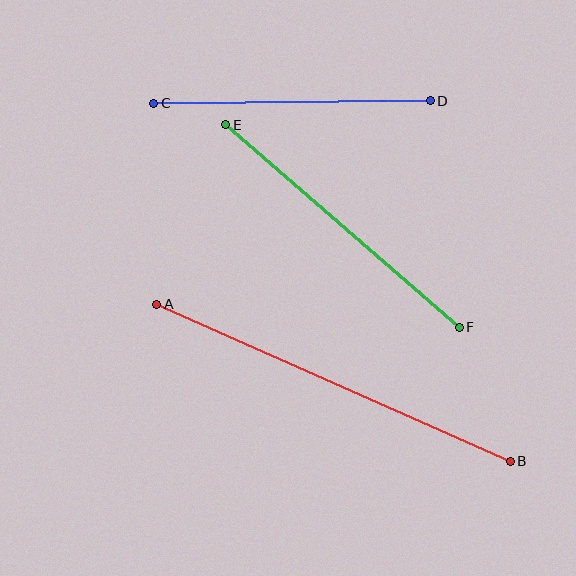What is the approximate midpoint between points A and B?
The midpoint is at approximately (334, 383) pixels.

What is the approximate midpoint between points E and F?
The midpoint is at approximately (343, 226) pixels.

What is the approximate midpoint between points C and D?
The midpoint is at approximately (292, 102) pixels.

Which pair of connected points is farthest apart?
Points A and B are farthest apart.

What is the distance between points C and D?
The distance is approximately 276 pixels.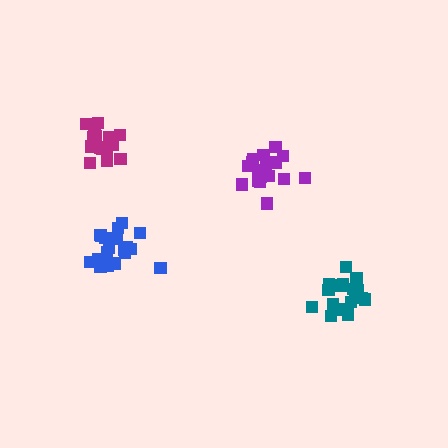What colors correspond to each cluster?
The clusters are colored: purple, blue, magenta, teal.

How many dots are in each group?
Group 1: 19 dots, Group 2: 21 dots, Group 3: 18 dots, Group 4: 21 dots (79 total).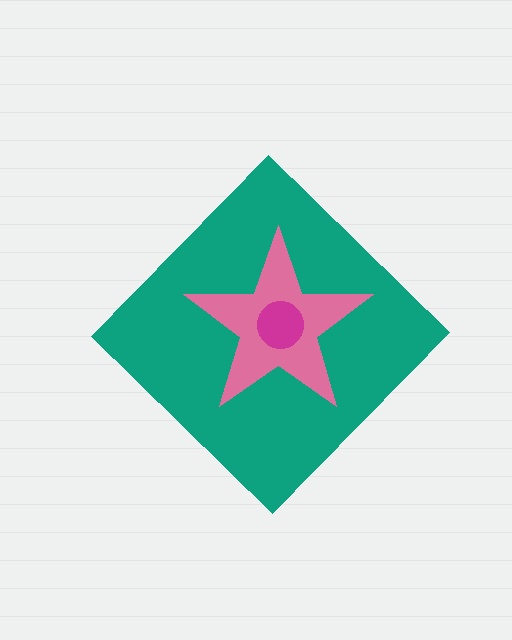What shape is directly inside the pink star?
The magenta circle.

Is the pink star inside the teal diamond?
Yes.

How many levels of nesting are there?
3.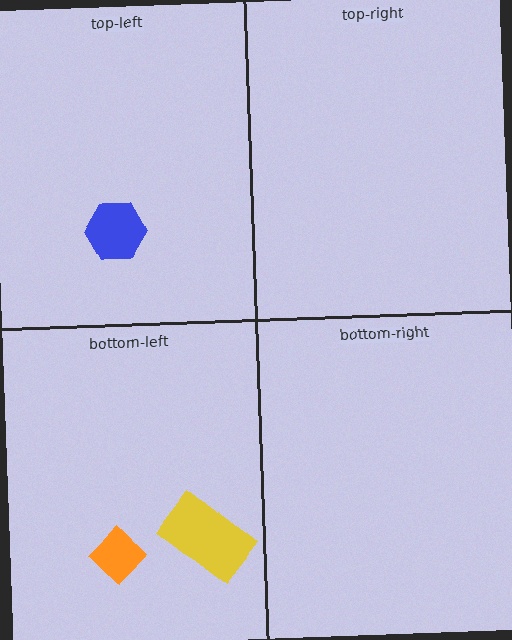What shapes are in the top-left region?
The blue hexagon.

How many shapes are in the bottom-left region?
2.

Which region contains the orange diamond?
The bottom-left region.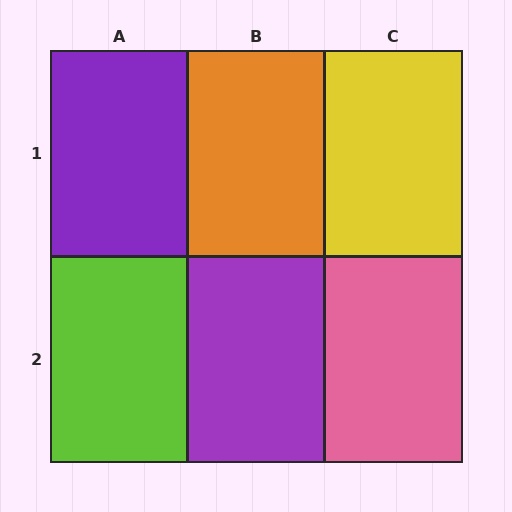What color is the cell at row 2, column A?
Lime.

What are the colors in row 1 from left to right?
Purple, orange, yellow.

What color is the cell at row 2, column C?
Pink.